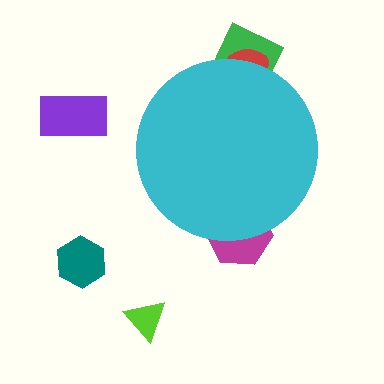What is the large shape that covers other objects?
A cyan circle.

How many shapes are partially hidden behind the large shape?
3 shapes are partially hidden.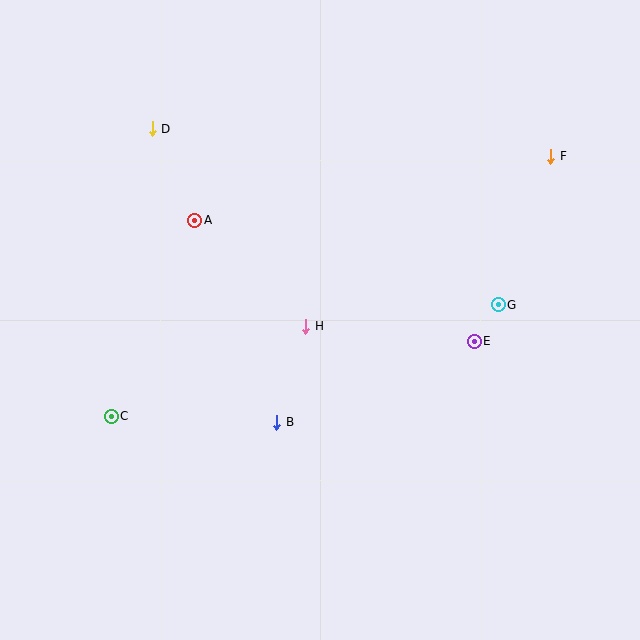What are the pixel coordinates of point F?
Point F is at (551, 156).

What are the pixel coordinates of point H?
Point H is at (306, 326).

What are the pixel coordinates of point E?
Point E is at (474, 341).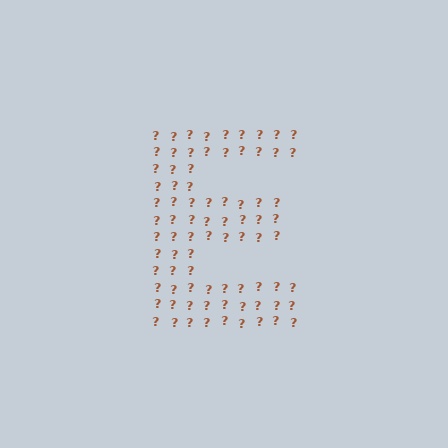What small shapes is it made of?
It is made of small question marks.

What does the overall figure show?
The overall figure shows the letter E.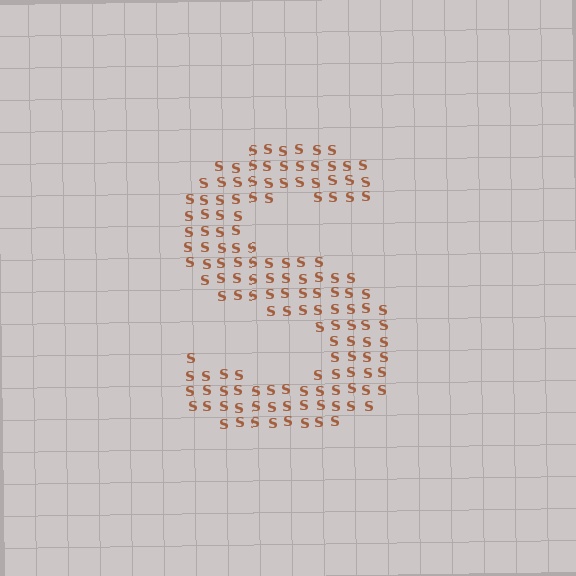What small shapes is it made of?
It is made of small letter S's.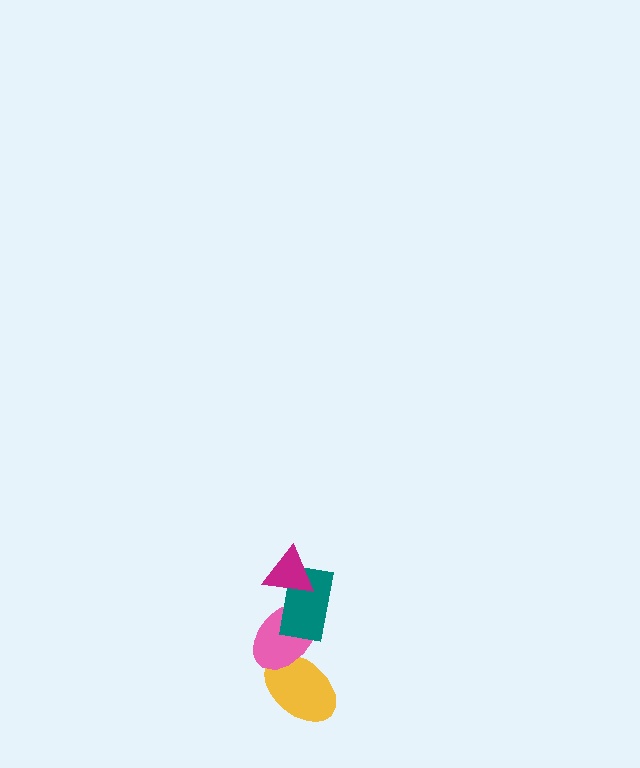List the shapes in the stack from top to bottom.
From top to bottom: the magenta triangle, the teal rectangle, the pink ellipse, the yellow ellipse.